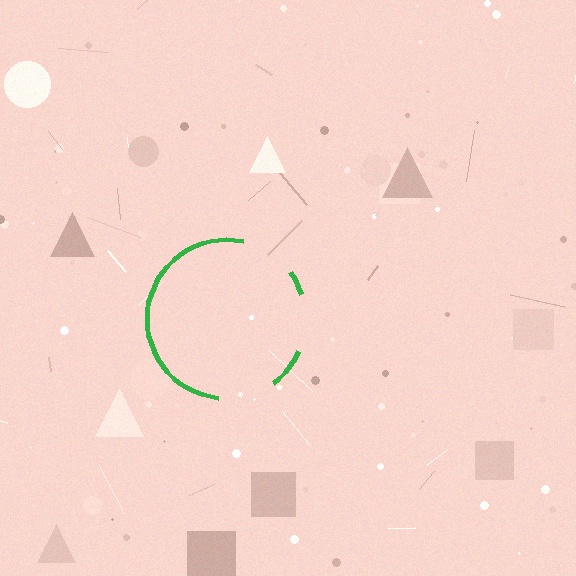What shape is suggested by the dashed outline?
The dashed outline suggests a circle.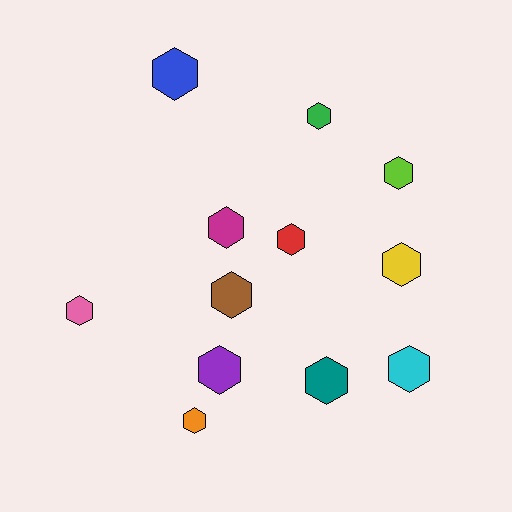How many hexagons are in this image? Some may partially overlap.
There are 12 hexagons.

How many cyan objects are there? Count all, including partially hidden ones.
There is 1 cyan object.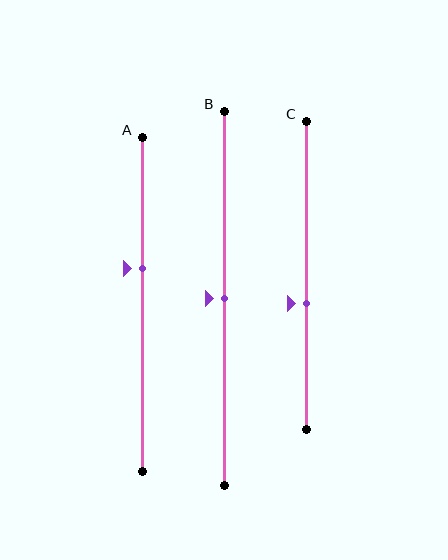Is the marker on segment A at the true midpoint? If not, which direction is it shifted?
No, the marker on segment A is shifted upward by about 11% of the segment length.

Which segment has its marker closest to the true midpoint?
Segment B has its marker closest to the true midpoint.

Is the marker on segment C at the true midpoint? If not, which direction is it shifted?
No, the marker on segment C is shifted downward by about 9% of the segment length.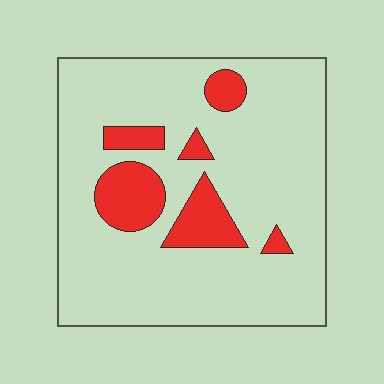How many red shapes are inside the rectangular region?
6.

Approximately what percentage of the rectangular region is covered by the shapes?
Approximately 15%.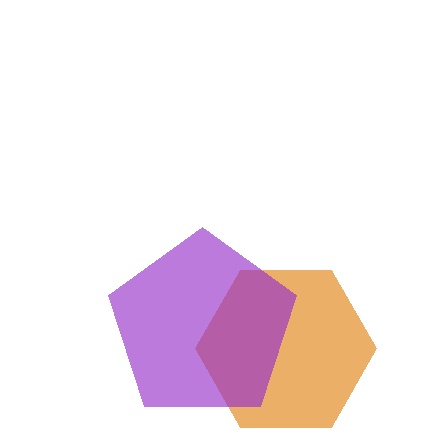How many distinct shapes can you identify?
There are 2 distinct shapes: an orange hexagon, a purple pentagon.